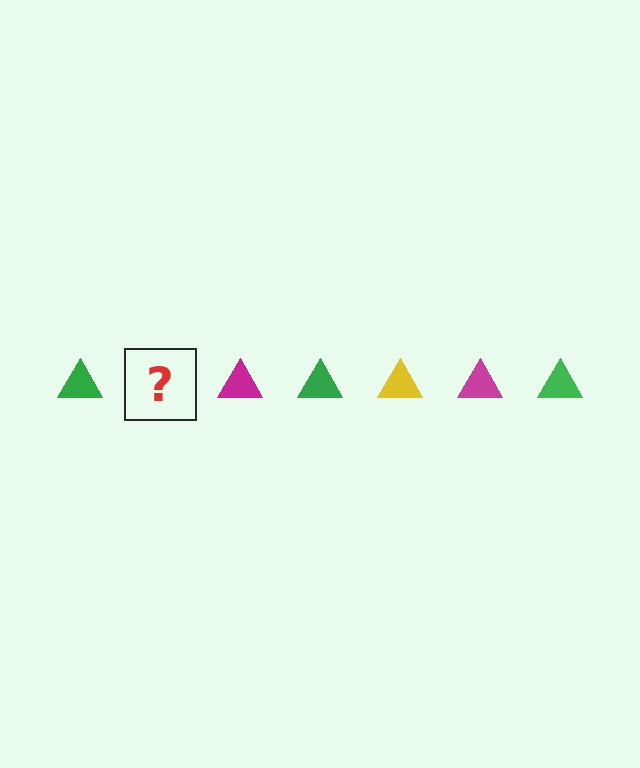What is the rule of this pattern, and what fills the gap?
The rule is that the pattern cycles through green, yellow, magenta triangles. The gap should be filled with a yellow triangle.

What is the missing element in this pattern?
The missing element is a yellow triangle.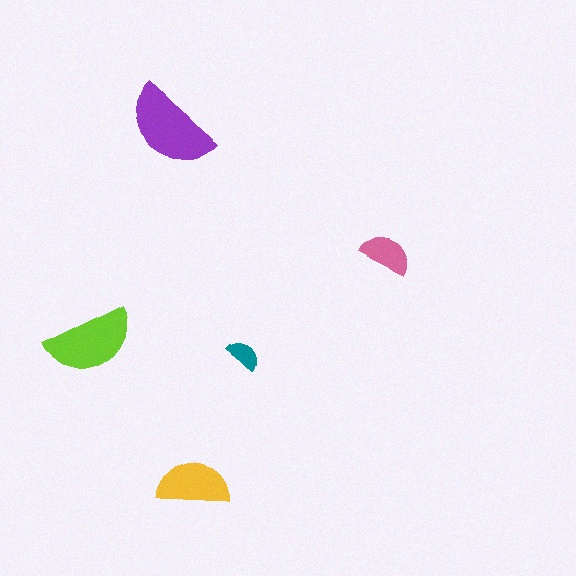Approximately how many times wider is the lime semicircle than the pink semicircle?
About 1.5 times wider.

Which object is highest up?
The purple semicircle is topmost.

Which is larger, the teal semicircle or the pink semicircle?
The pink one.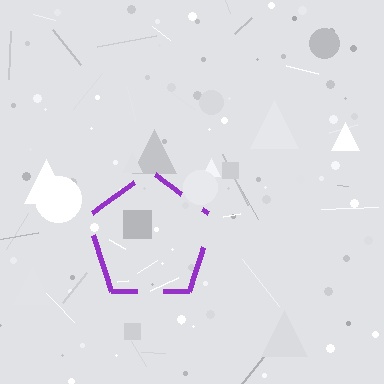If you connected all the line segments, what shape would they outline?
They would outline a pentagon.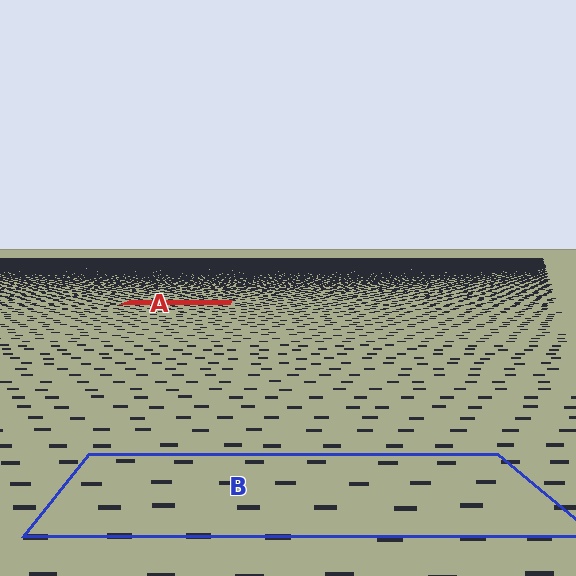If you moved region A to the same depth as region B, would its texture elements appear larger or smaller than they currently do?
They would appear larger. At a closer depth, the same texture elements are projected at a bigger on-screen size.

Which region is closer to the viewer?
Region B is closer. The texture elements there are larger and more spread out.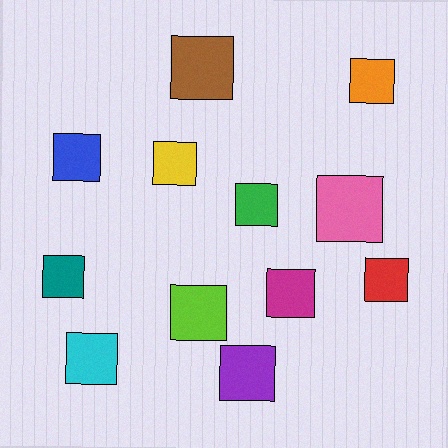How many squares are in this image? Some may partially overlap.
There are 12 squares.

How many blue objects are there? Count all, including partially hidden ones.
There is 1 blue object.